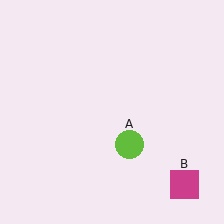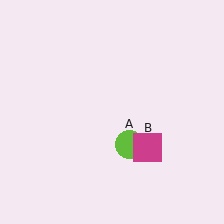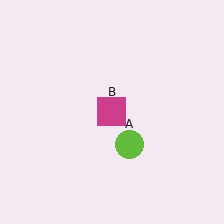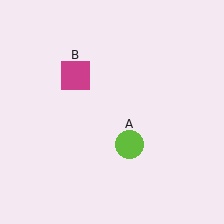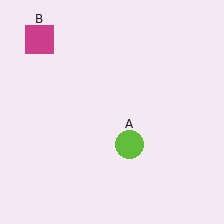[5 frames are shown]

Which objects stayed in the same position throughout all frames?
Lime circle (object A) remained stationary.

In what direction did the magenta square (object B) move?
The magenta square (object B) moved up and to the left.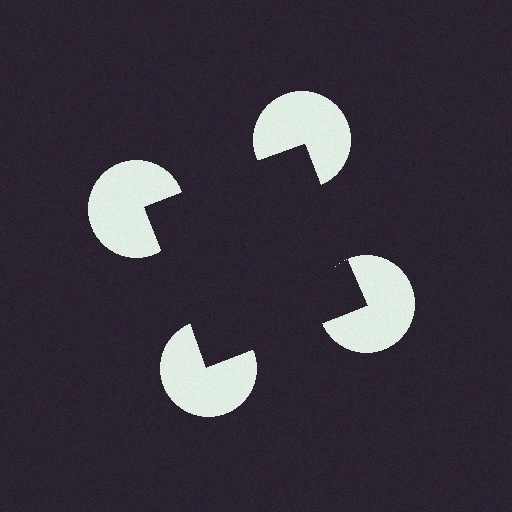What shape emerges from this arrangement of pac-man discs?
An illusory square — its edges are inferred from the aligned wedge cuts in the pac-man discs, not physically drawn.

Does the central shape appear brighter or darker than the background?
It typically appears slightly darker than the background, even though no actual brightness change is drawn.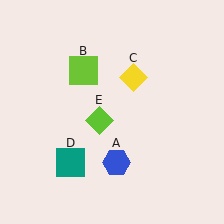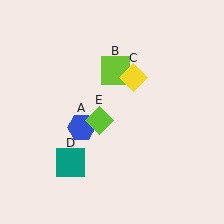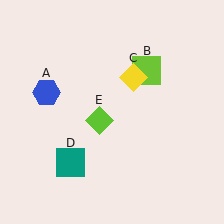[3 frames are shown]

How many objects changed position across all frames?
2 objects changed position: blue hexagon (object A), lime square (object B).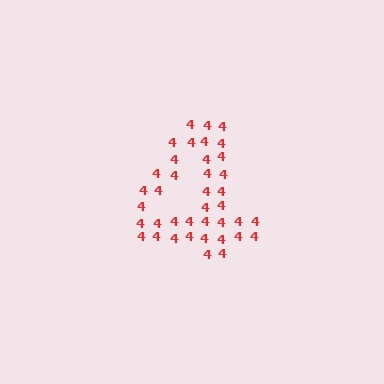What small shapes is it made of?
It is made of small digit 4's.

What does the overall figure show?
The overall figure shows the digit 4.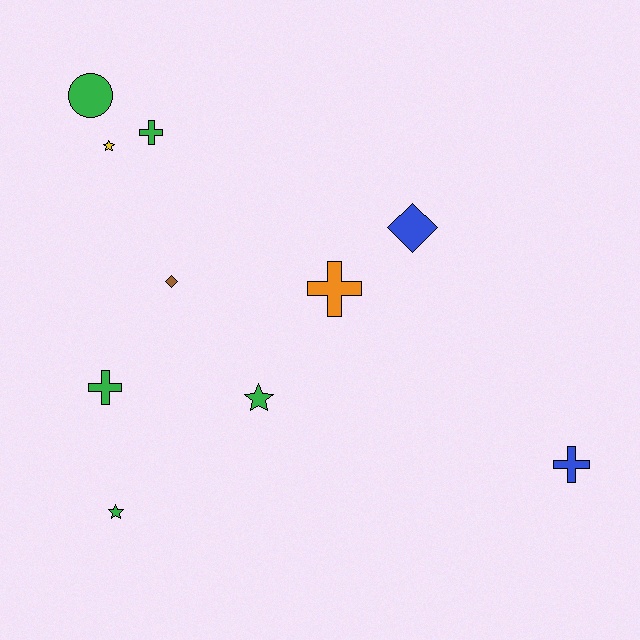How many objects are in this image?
There are 10 objects.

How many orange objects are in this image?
There is 1 orange object.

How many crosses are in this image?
There are 4 crosses.